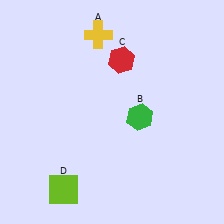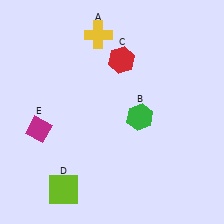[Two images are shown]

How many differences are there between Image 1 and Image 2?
There is 1 difference between the two images.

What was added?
A magenta diamond (E) was added in Image 2.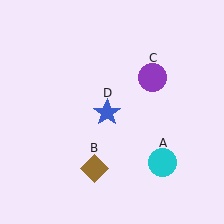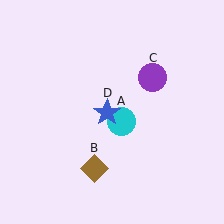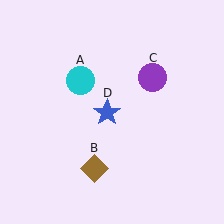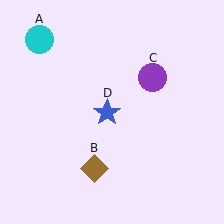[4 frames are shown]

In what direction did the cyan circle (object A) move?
The cyan circle (object A) moved up and to the left.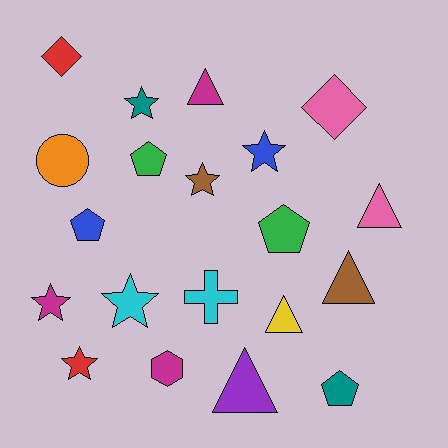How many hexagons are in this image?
There is 1 hexagon.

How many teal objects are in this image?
There are 2 teal objects.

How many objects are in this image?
There are 20 objects.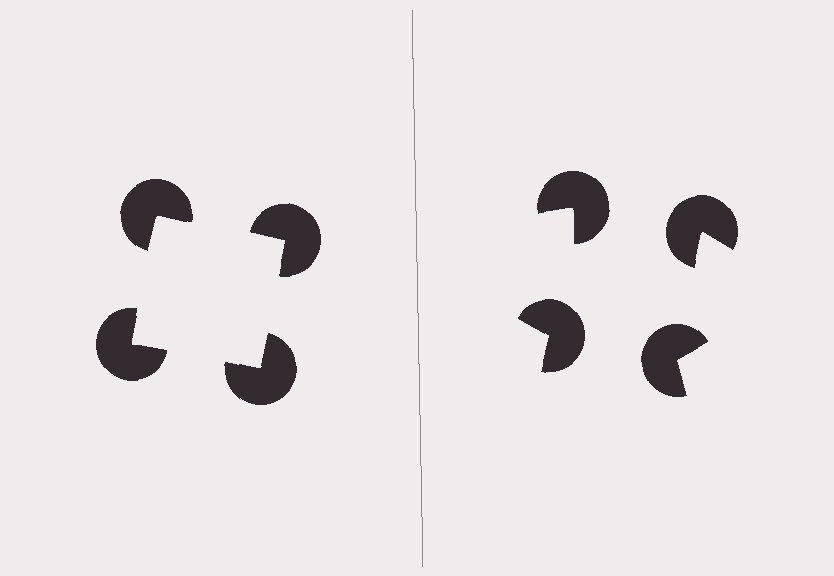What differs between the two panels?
The pac-man discs are positioned identically on both sides; only the wedge orientations differ. On the left they align to a square; on the right they are misaligned.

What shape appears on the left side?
An illusory square.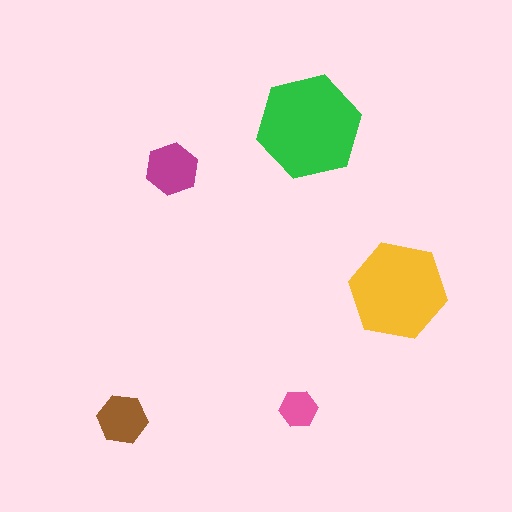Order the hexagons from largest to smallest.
the green one, the yellow one, the magenta one, the brown one, the pink one.